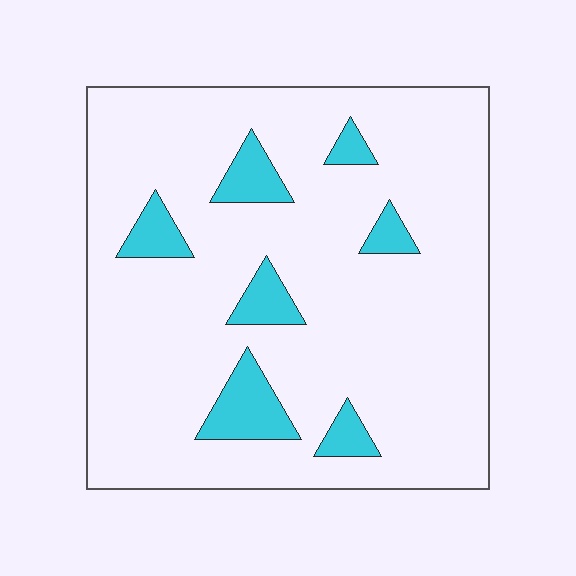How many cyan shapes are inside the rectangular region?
7.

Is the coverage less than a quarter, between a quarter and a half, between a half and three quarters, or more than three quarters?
Less than a quarter.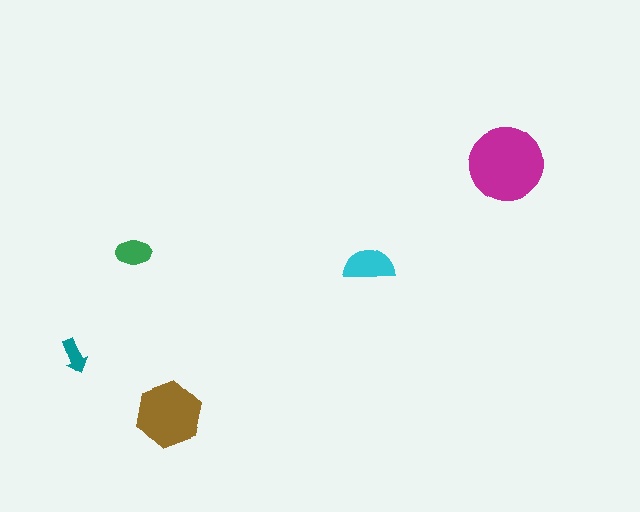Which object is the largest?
The magenta circle.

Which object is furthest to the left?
The teal arrow is leftmost.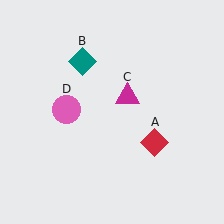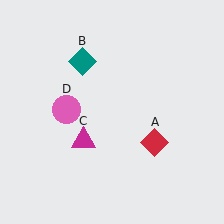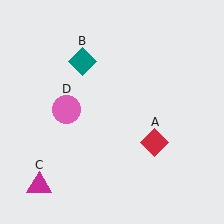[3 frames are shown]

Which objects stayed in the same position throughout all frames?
Red diamond (object A) and teal diamond (object B) and pink circle (object D) remained stationary.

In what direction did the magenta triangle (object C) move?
The magenta triangle (object C) moved down and to the left.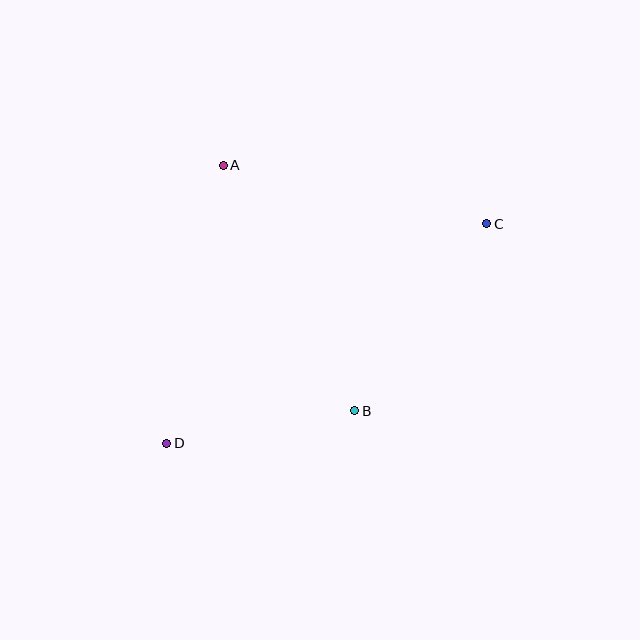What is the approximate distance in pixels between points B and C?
The distance between B and C is approximately 229 pixels.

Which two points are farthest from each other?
Points C and D are farthest from each other.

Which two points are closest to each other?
Points B and D are closest to each other.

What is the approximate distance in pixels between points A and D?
The distance between A and D is approximately 283 pixels.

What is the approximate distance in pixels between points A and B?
The distance between A and B is approximately 278 pixels.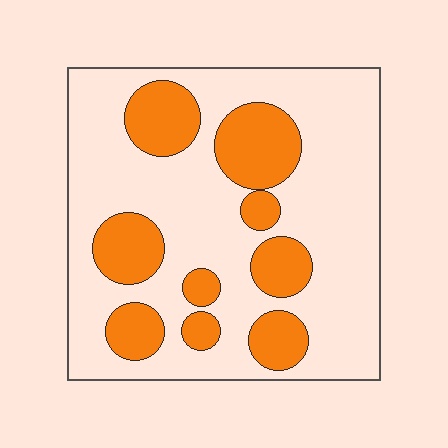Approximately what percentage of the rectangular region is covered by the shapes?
Approximately 30%.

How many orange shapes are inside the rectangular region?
9.